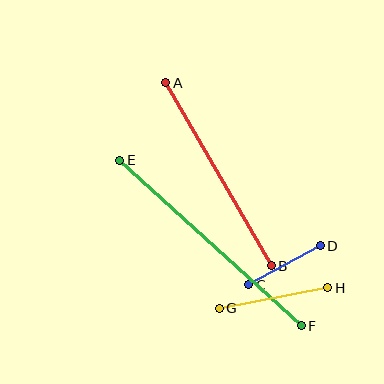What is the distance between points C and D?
The distance is approximately 81 pixels.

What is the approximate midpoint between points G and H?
The midpoint is at approximately (274, 298) pixels.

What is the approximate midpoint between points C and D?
The midpoint is at approximately (285, 265) pixels.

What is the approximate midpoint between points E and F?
The midpoint is at approximately (210, 243) pixels.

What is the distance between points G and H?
The distance is approximately 111 pixels.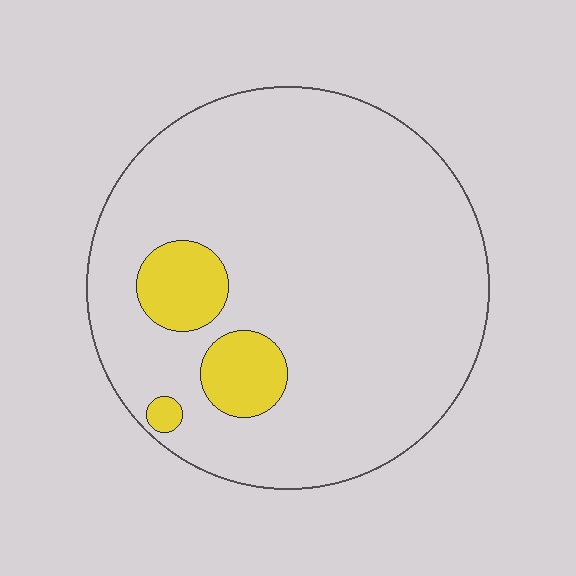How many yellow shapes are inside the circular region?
3.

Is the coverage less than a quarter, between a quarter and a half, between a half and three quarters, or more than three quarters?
Less than a quarter.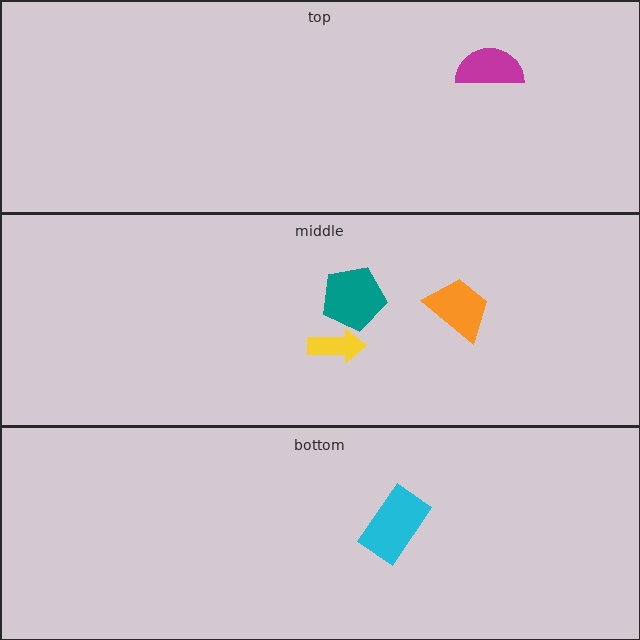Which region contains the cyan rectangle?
The bottom region.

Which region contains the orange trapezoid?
The middle region.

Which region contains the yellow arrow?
The middle region.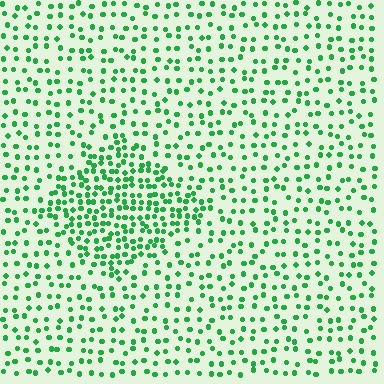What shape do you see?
I see a diamond.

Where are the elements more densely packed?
The elements are more densely packed inside the diamond boundary.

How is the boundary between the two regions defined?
The boundary is defined by a change in element density (approximately 2.0x ratio). All elements are the same color, size, and shape.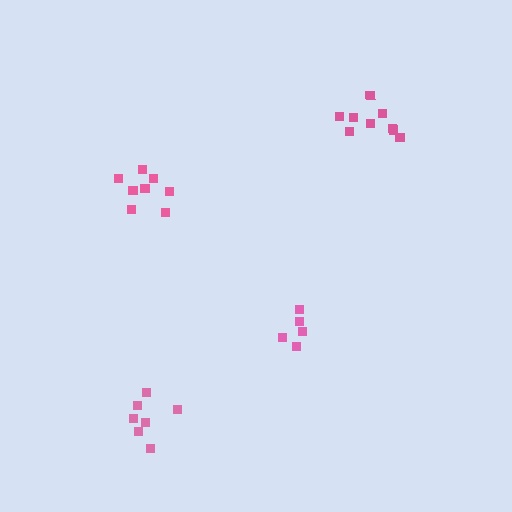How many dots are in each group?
Group 1: 9 dots, Group 2: 8 dots, Group 3: 7 dots, Group 4: 5 dots (29 total).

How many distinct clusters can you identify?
There are 4 distinct clusters.